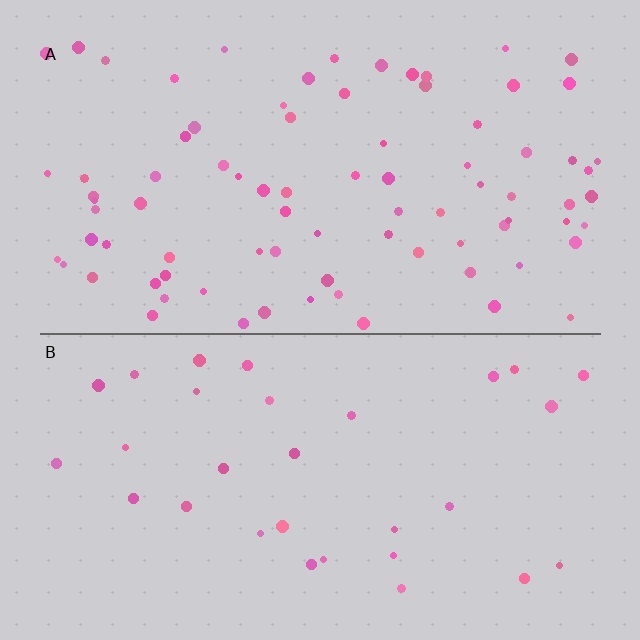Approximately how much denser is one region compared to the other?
Approximately 2.7× — region A over region B.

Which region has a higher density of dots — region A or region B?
A (the top).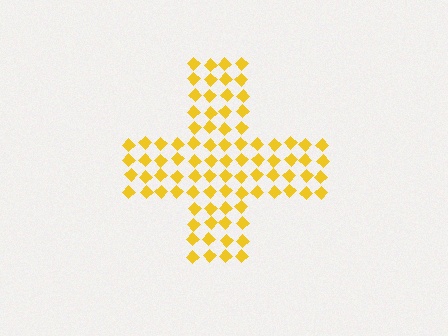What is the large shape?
The large shape is a cross.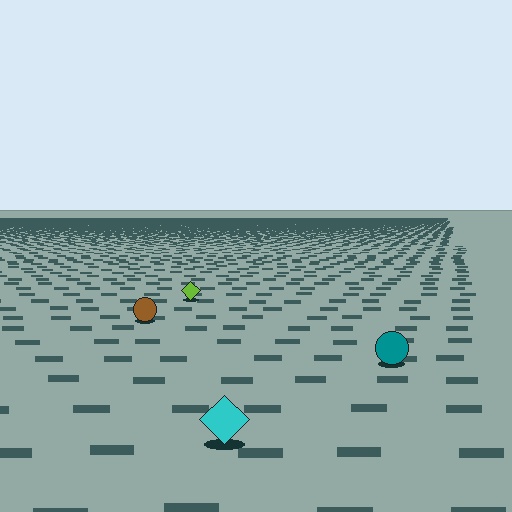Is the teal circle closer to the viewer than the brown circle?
Yes. The teal circle is closer — you can tell from the texture gradient: the ground texture is coarser near it.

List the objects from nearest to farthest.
From nearest to farthest: the cyan diamond, the teal circle, the brown circle, the lime diamond.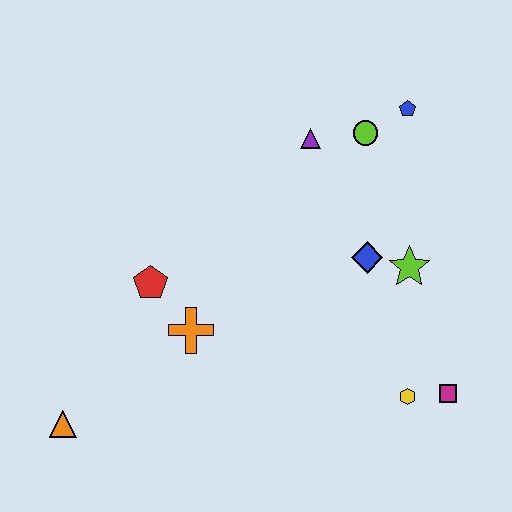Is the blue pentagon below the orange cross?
No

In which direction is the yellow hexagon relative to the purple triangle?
The yellow hexagon is below the purple triangle.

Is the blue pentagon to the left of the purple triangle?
No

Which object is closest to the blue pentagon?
The lime circle is closest to the blue pentagon.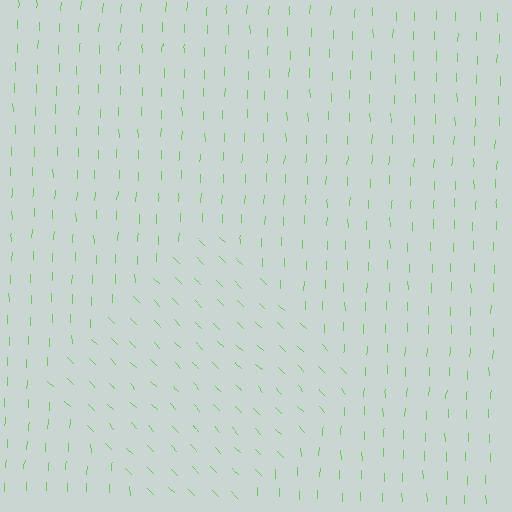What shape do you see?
I see a diamond.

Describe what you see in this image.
The image is filled with small lime line segments. A diamond region in the image has lines oriented differently from the surrounding lines, creating a visible texture boundary.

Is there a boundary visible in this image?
Yes, there is a texture boundary formed by a change in line orientation.